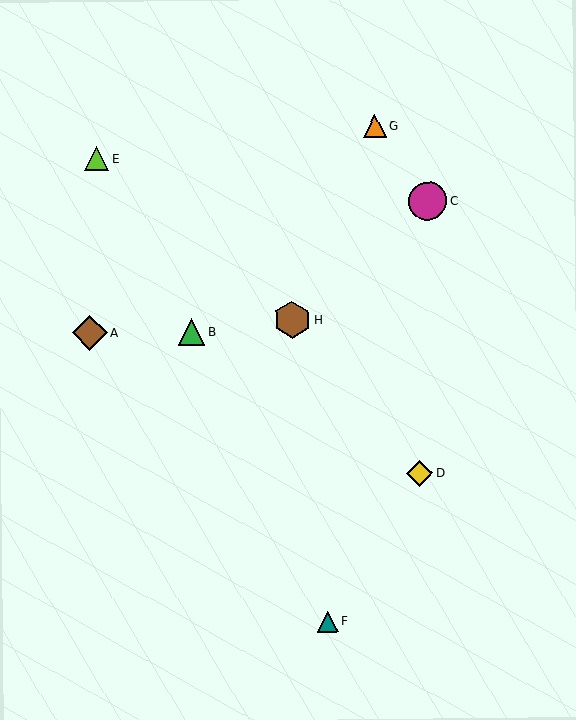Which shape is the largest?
The magenta circle (labeled C) is the largest.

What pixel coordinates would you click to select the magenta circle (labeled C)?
Click at (428, 201) to select the magenta circle C.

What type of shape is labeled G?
Shape G is an orange triangle.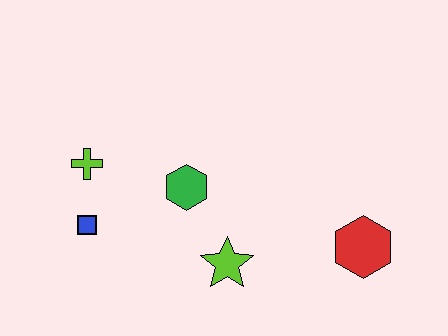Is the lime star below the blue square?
Yes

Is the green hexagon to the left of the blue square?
No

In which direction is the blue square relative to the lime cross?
The blue square is below the lime cross.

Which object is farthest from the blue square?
The red hexagon is farthest from the blue square.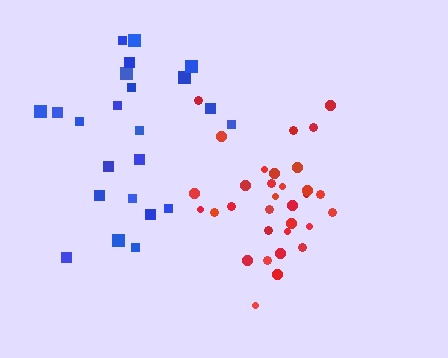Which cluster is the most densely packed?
Red.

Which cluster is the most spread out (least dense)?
Blue.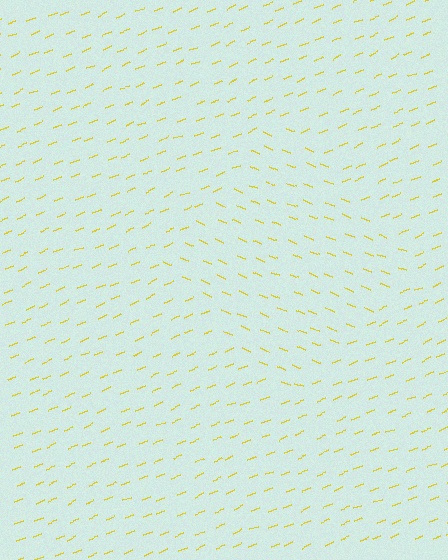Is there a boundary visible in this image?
Yes, there is a texture boundary formed by a change in line orientation.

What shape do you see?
I see a diamond.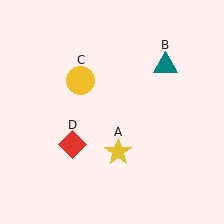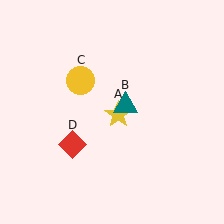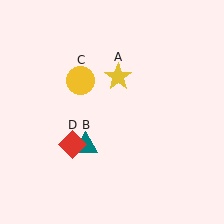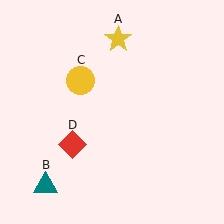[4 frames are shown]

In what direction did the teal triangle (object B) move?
The teal triangle (object B) moved down and to the left.